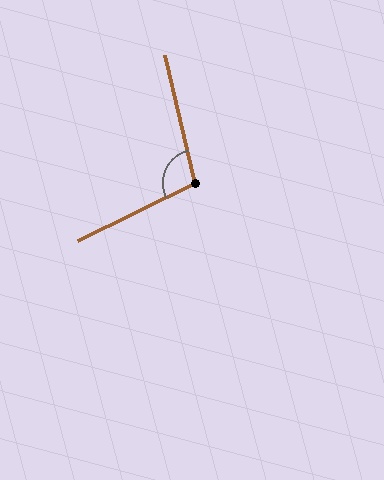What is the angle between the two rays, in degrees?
Approximately 103 degrees.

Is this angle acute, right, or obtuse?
It is obtuse.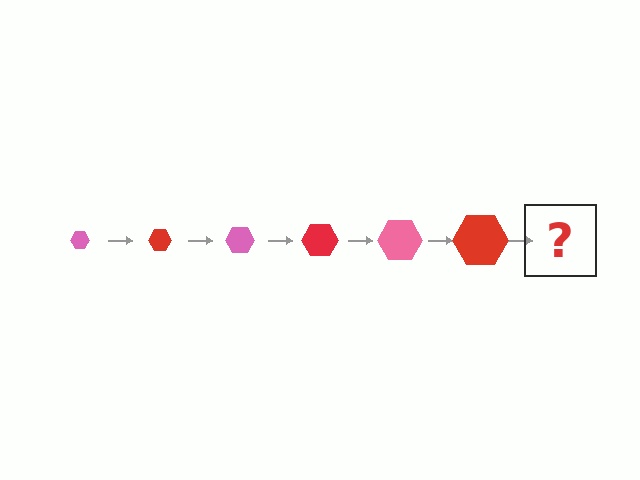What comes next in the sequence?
The next element should be a pink hexagon, larger than the previous one.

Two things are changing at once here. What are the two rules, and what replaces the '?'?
The two rules are that the hexagon grows larger each step and the color cycles through pink and red. The '?' should be a pink hexagon, larger than the previous one.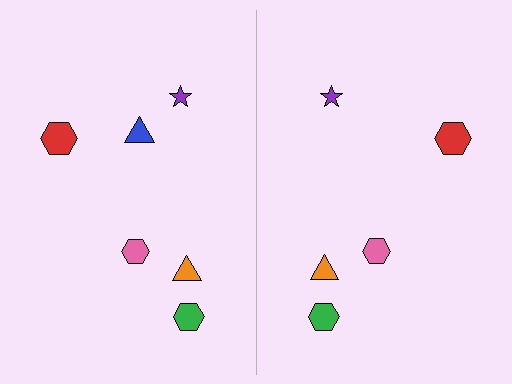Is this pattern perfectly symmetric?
No, the pattern is not perfectly symmetric. A blue triangle is missing from the right side.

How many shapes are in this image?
There are 11 shapes in this image.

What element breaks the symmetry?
A blue triangle is missing from the right side.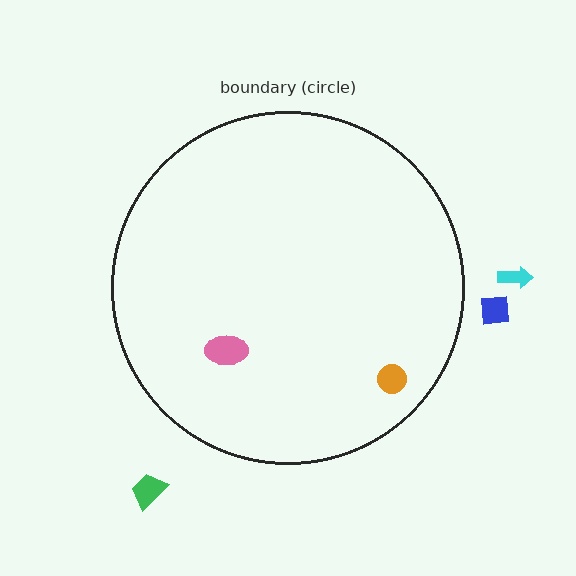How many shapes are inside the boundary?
2 inside, 3 outside.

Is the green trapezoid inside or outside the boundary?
Outside.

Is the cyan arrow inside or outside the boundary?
Outside.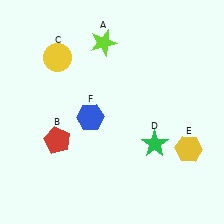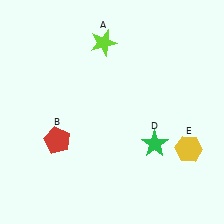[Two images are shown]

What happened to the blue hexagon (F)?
The blue hexagon (F) was removed in Image 2. It was in the bottom-left area of Image 1.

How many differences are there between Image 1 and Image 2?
There are 2 differences between the two images.